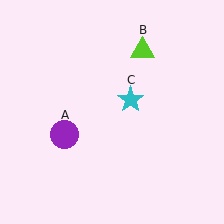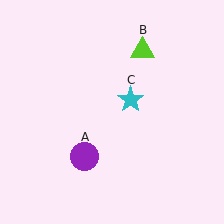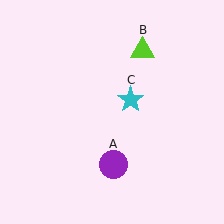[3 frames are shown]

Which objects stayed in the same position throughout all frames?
Lime triangle (object B) and cyan star (object C) remained stationary.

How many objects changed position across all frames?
1 object changed position: purple circle (object A).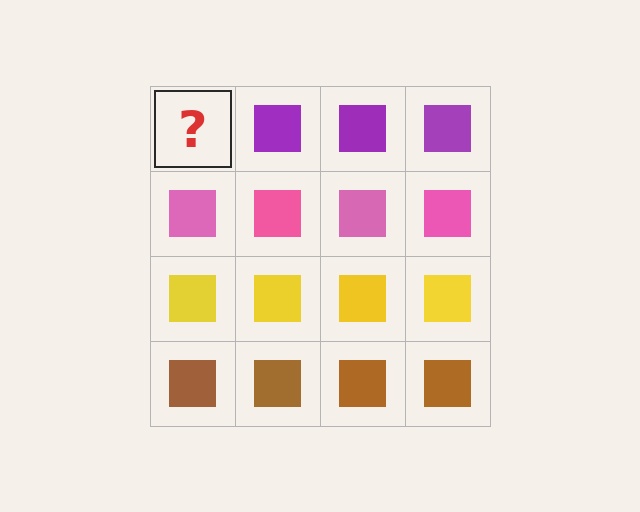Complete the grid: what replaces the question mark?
The question mark should be replaced with a purple square.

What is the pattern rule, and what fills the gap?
The rule is that each row has a consistent color. The gap should be filled with a purple square.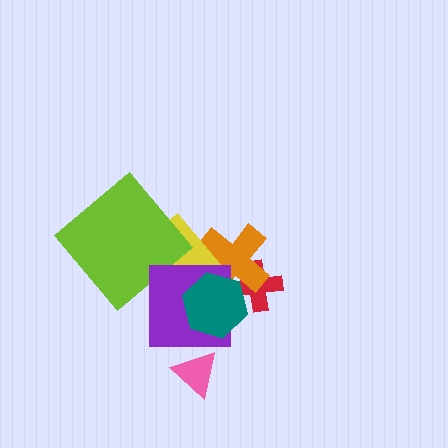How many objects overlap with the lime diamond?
1 object overlaps with the lime diamond.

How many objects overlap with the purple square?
3 objects overlap with the purple square.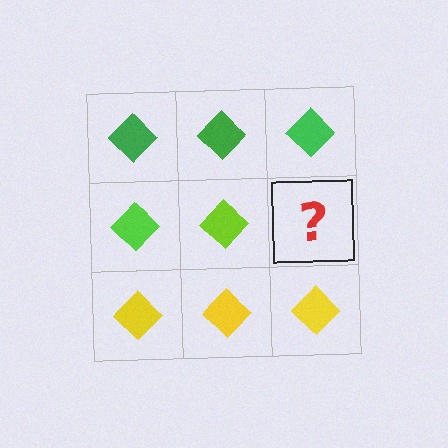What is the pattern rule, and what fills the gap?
The rule is that each row has a consistent color. The gap should be filled with a lime diamond.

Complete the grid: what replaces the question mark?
The question mark should be replaced with a lime diamond.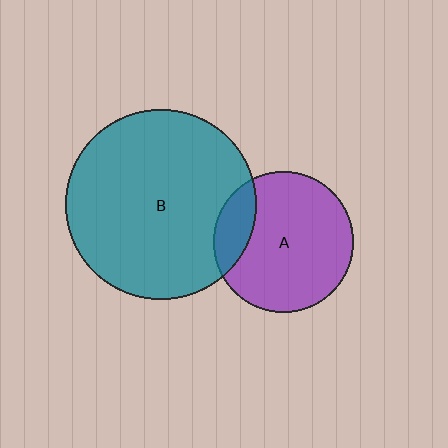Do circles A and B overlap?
Yes.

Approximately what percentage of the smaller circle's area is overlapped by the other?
Approximately 15%.